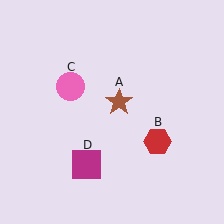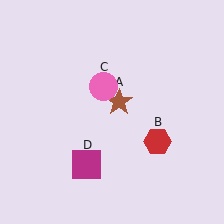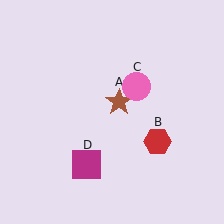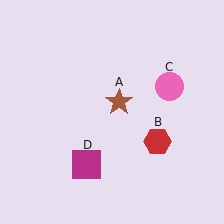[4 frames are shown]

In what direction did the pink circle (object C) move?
The pink circle (object C) moved right.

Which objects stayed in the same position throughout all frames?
Brown star (object A) and red hexagon (object B) and magenta square (object D) remained stationary.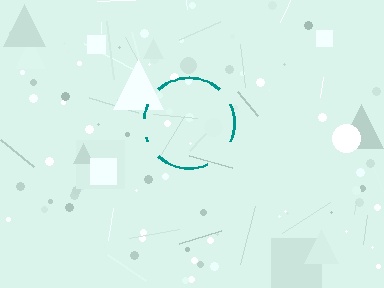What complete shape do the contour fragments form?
The contour fragments form a circle.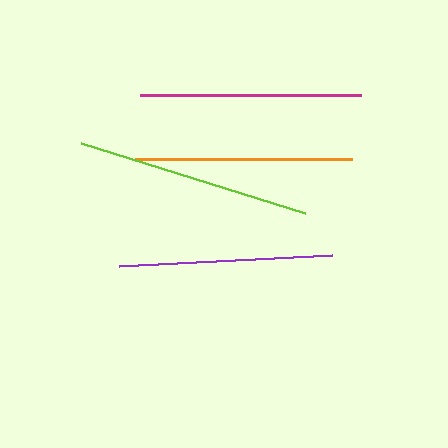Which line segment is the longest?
The lime line is the longest at approximately 234 pixels.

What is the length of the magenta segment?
The magenta segment is approximately 221 pixels long.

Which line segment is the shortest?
The purple line is the shortest at approximately 213 pixels.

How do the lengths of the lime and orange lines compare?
The lime and orange lines are approximately the same length.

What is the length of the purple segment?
The purple segment is approximately 213 pixels long.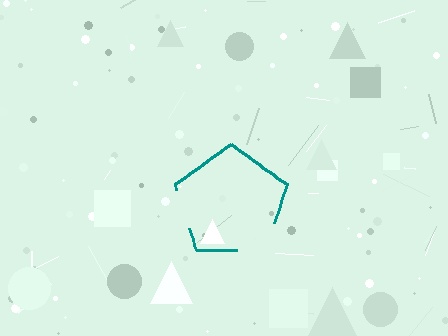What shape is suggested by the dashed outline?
The dashed outline suggests a pentagon.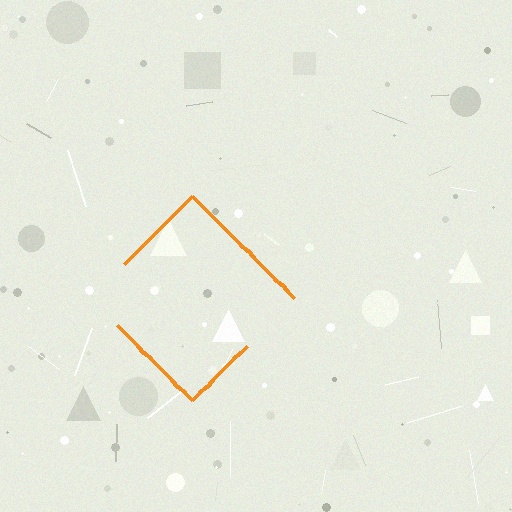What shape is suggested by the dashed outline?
The dashed outline suggests a diamond.